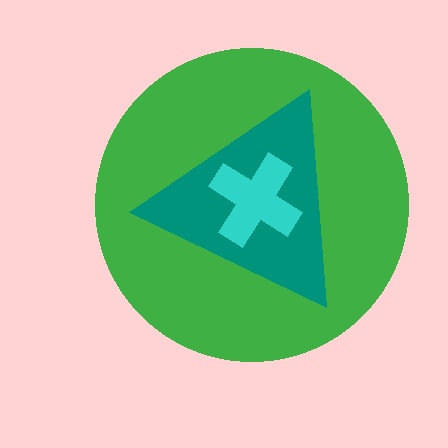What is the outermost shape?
The green circle.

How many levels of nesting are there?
3.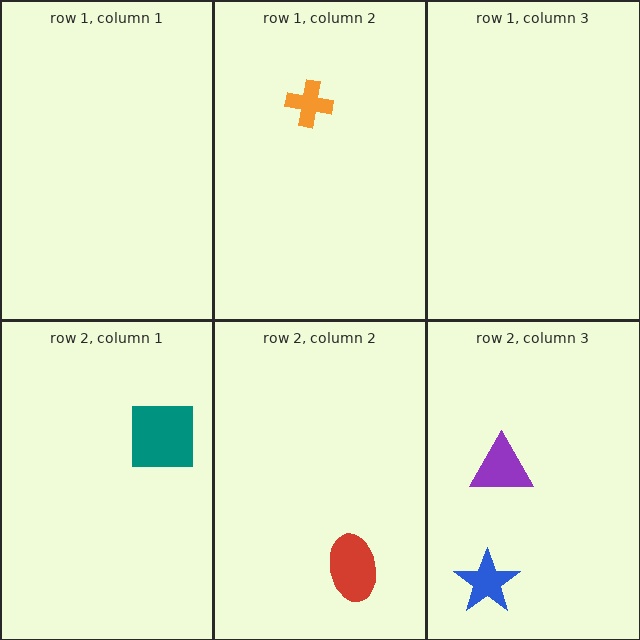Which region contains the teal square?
The row 2, column 1 region.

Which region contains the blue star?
The row 2, column 3 region.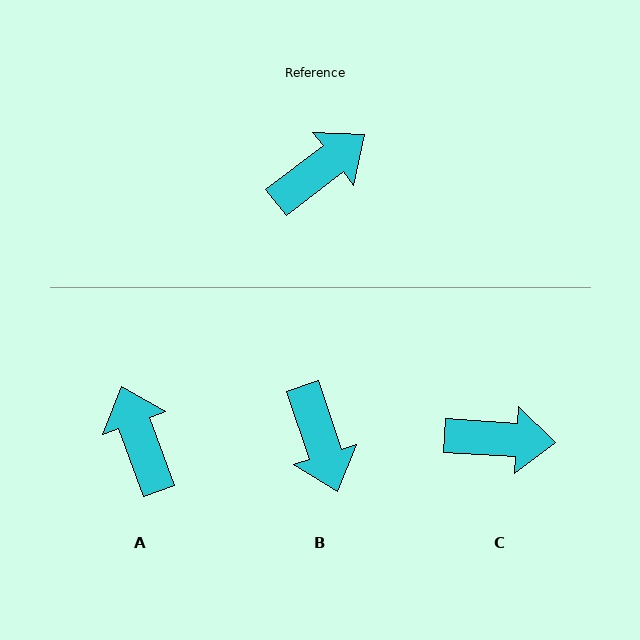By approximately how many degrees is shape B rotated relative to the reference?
Approximately 110 degrees clockwise.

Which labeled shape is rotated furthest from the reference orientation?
B, about 110 degrees away.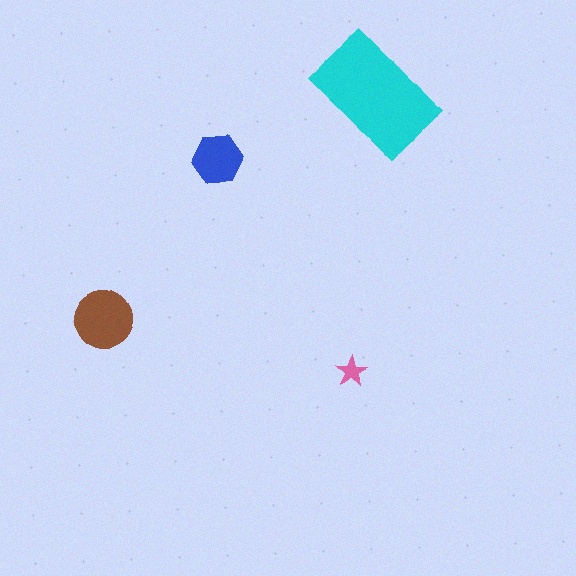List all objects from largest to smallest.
The cyan rectangle, the brown circle, the blue hexagon, the pink star.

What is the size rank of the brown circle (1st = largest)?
2nd.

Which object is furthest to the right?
The cyan rectangle is rightmost.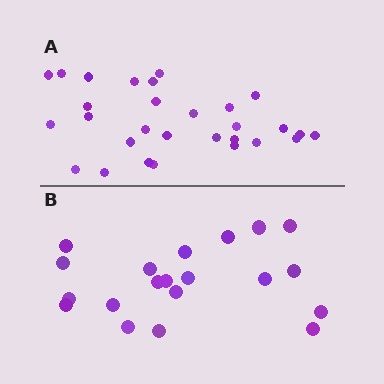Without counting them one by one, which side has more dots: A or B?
Region A (the top region) has more dots.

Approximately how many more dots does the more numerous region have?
Region A has roughly 8 or so more dots than region B.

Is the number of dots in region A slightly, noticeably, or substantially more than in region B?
Region A has substantially more. The ratio is roughly 1.4 to 1.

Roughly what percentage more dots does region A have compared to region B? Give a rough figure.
About 45% more.